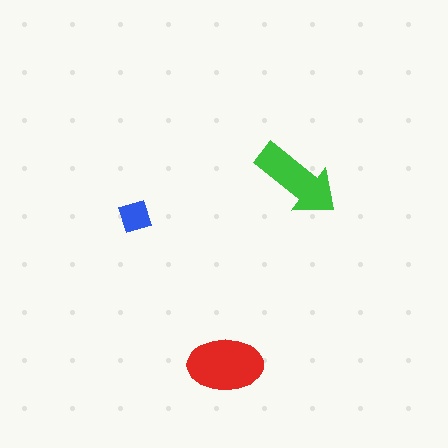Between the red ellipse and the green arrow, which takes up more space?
The red ellipse.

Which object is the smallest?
The blue diamond.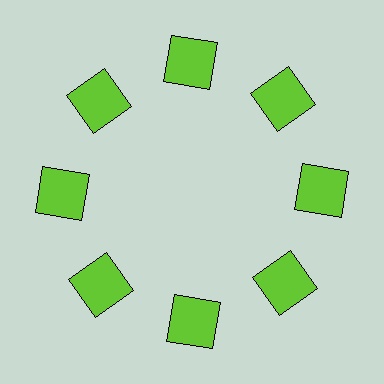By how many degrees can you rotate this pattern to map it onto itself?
The pattern maps onto itself every 45 degrees of rotation.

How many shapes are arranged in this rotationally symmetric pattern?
There are 8 shapes, arranged in 8 groups of 1.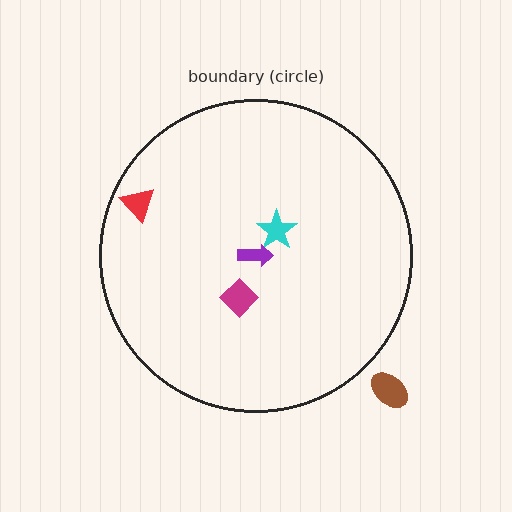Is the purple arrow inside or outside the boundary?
Inside.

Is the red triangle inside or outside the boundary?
Inside.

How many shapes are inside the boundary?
4 inside, 1 outside.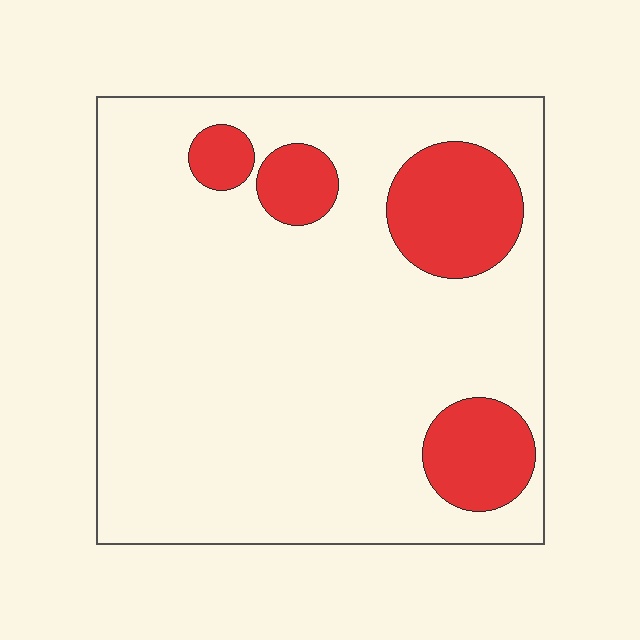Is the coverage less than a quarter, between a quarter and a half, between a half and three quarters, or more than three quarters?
Less than a quarter.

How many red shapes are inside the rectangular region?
4.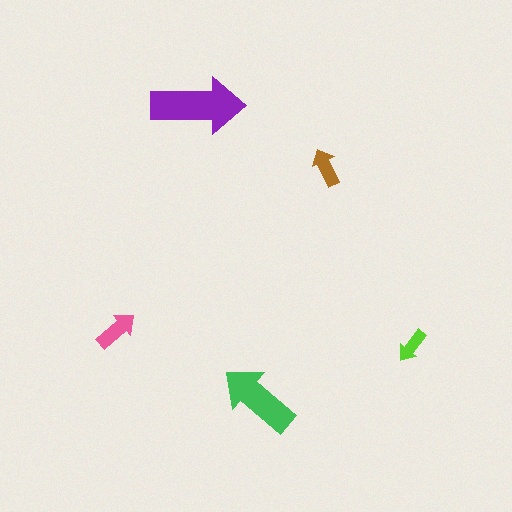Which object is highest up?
The purple arrow is topmost.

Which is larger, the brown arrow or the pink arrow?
The pink one.